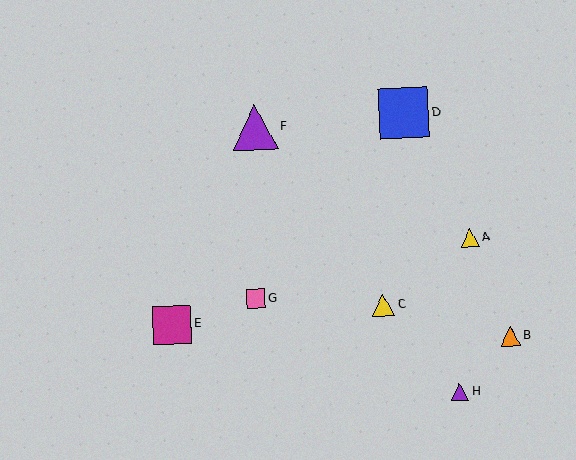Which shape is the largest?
The blue square (labeled D) is the largest.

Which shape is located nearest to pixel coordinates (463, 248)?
The yellow triangle (labeled A) at (470, 238) is nearest to that location.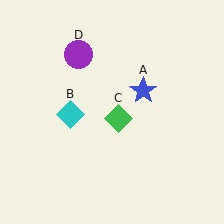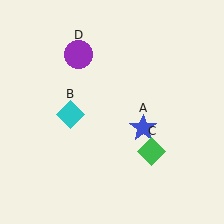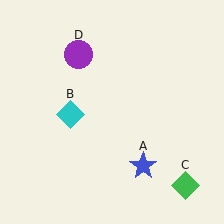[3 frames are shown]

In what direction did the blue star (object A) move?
The blue star (object A) moved down.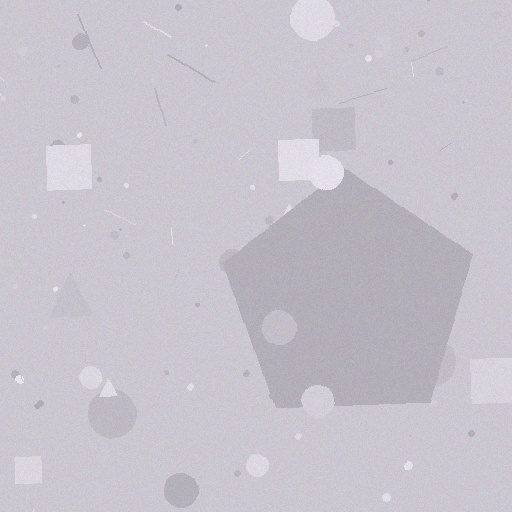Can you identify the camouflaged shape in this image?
The camouflaged shape is a pentagon.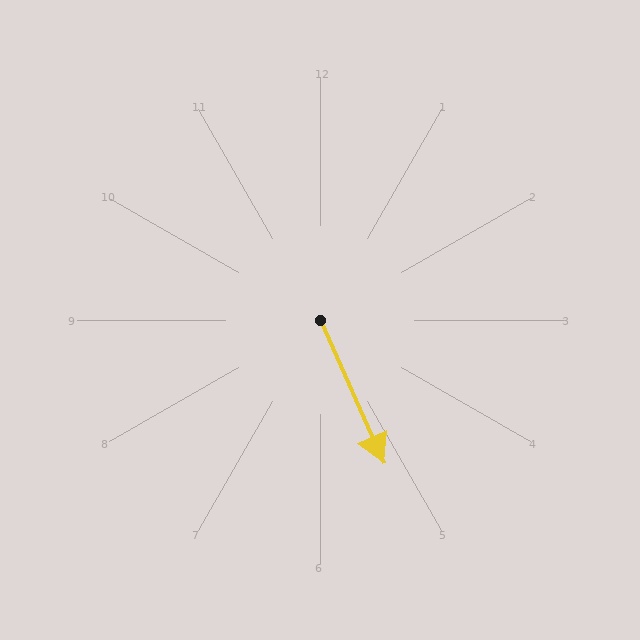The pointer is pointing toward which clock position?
Roughly 5 o'clock.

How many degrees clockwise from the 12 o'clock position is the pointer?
Approximately 156 degrees.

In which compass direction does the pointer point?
Southeast.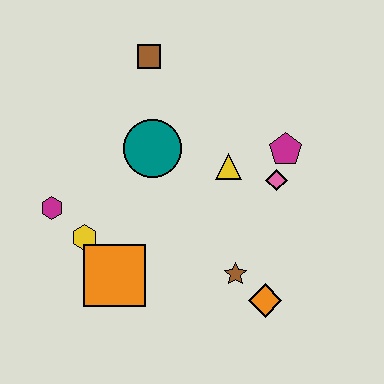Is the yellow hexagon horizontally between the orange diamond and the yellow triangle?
No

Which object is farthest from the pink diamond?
The magenta hexagon is farthest from the pink diamond.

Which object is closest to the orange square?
The yellow hexagon is closest to the orange square.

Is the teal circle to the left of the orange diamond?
Yes